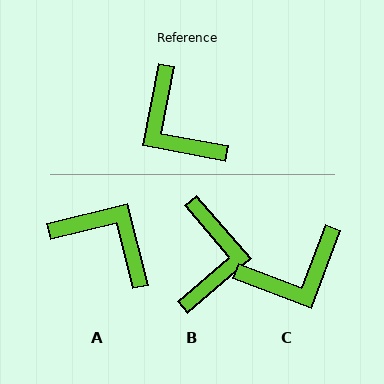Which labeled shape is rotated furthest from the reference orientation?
A, about 155 degrees away.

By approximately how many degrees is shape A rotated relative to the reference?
Approximately 155 degrees clockwise.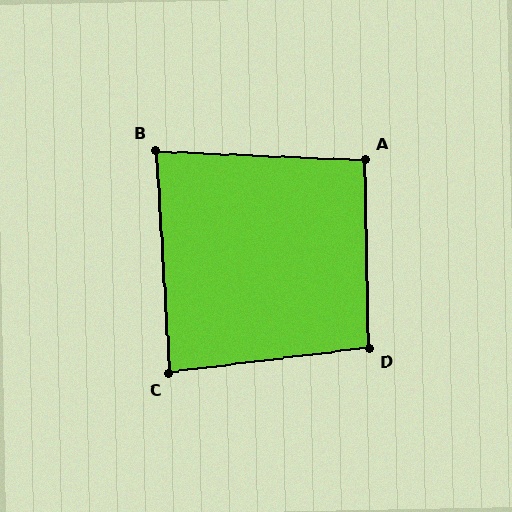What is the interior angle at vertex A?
Approximately 94 degrees (approximately right).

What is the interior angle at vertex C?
Approximately 86 degrees (approximately right).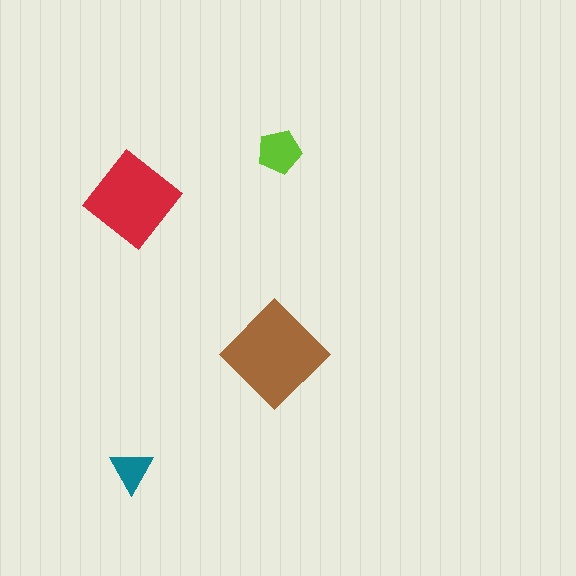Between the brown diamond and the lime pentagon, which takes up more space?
The brown diamond.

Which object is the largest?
The brown diamond.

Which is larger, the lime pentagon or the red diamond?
The red diamond.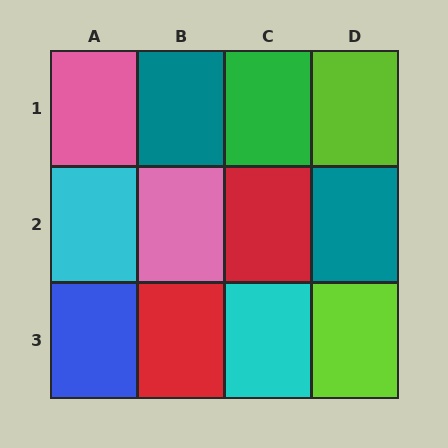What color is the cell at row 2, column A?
Cyan.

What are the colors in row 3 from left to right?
Blue, red, cyan, lime.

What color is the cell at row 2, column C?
Red.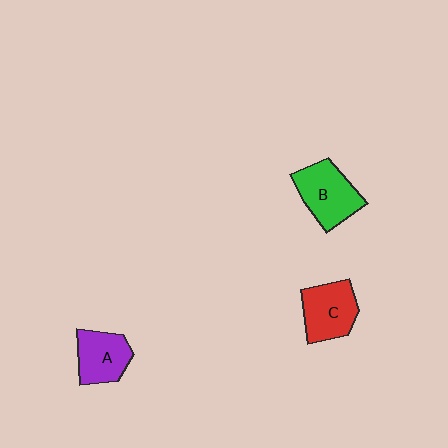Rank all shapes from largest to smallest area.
From largest to smallest: B (green), C (red), A (purple).